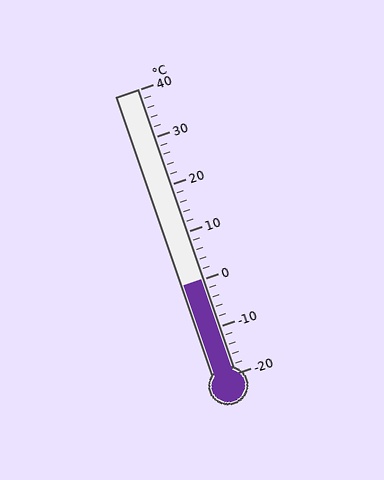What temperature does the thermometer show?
The thermometer shows approximately 0°C.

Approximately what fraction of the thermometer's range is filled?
The thermometer is filled to approximately 35% of its range.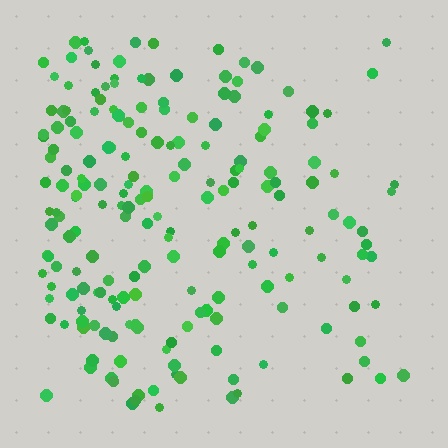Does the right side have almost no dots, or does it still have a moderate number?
Still a moderate number, just noticeably fewer than the left.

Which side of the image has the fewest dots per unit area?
The right.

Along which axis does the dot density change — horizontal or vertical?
Horizontal.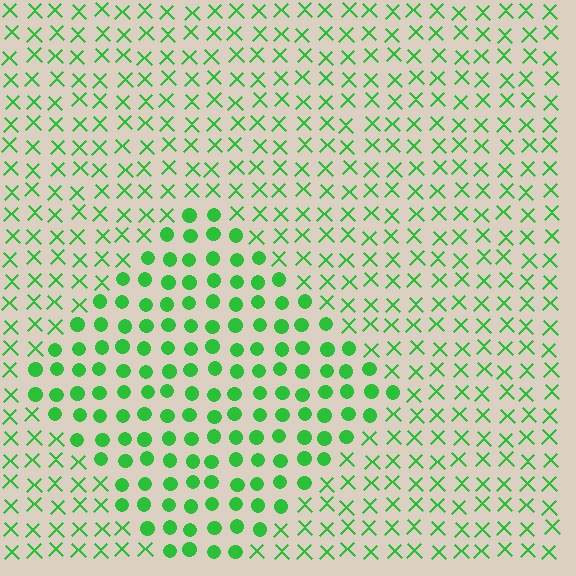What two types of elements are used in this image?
The image uses circles inside the diamond region and X marks outside it.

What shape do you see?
I see a diamond.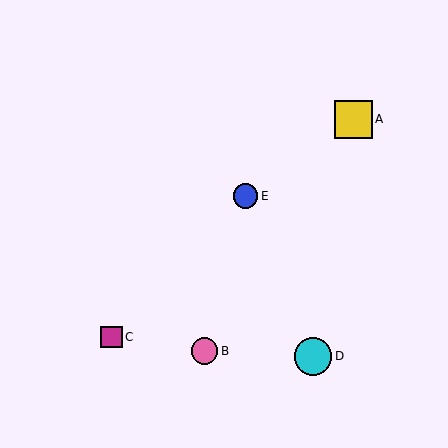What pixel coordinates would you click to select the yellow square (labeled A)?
Click at (353, 119) to select the yellow square A.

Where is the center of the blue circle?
The center of the blue circle is at (246, 196).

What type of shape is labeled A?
Shape A is a yellow square.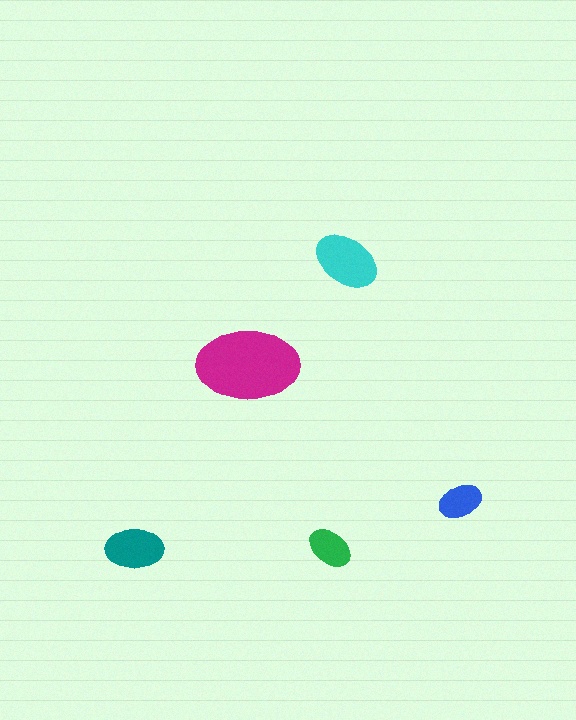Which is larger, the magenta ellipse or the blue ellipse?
The magenta one.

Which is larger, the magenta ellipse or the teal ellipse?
The magenta one.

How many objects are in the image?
There are 5 objects in the image.